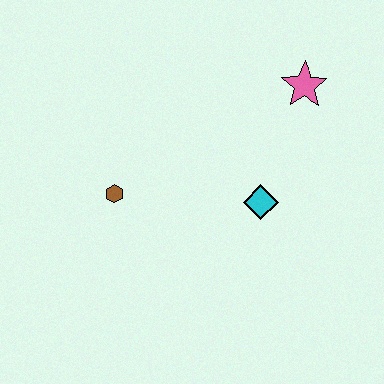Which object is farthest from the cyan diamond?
The brown hexagon is farthest from the cyan diamond.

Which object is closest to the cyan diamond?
The pink star is closest to the cyan diamond.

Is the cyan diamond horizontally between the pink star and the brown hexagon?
Yes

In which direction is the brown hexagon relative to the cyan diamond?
The brown hexagon is to the left of the cyan diamond.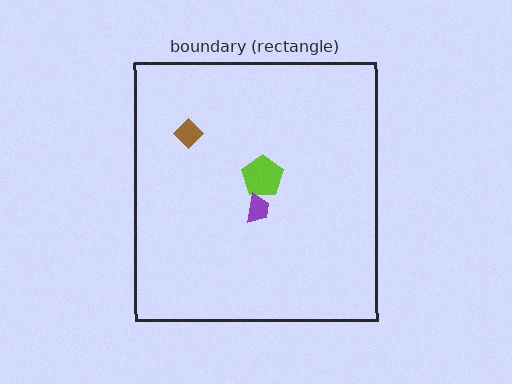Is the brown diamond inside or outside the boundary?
Inside.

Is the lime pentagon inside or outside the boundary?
Inside.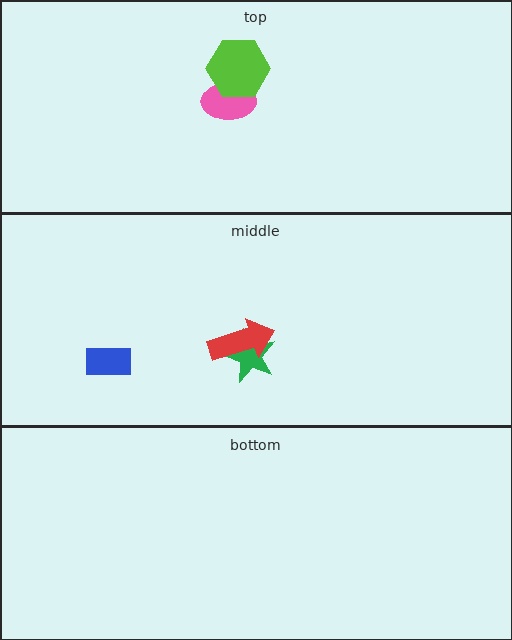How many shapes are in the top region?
2.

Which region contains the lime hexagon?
The top region.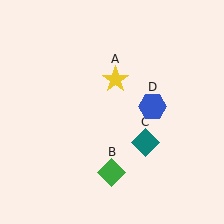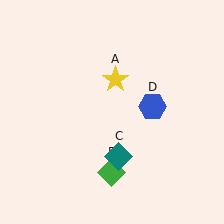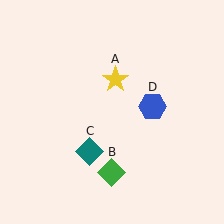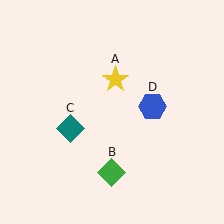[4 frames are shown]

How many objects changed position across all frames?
1 object changed position: teal diamond (object C).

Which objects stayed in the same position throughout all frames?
Yellow star (object A) and green diamond (object B) and blue hexagon (object D) remained stationary.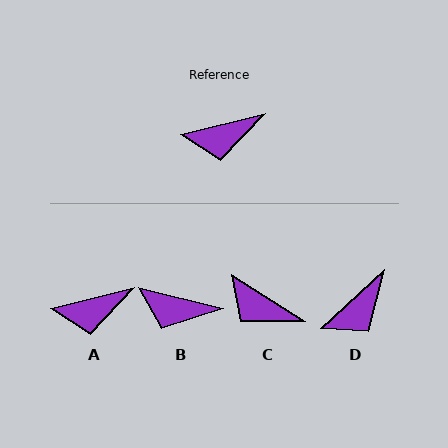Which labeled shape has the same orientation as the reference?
A.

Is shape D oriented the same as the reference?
No, it is off by about 29 degrees.